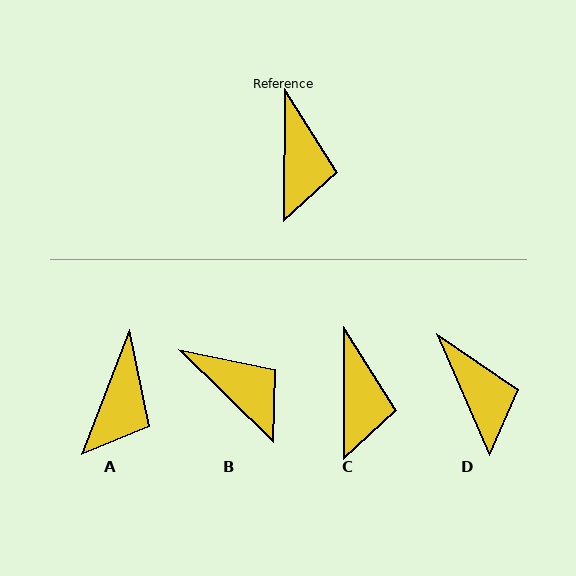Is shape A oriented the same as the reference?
No, it is off by about 21 degrees.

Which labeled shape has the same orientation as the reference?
C.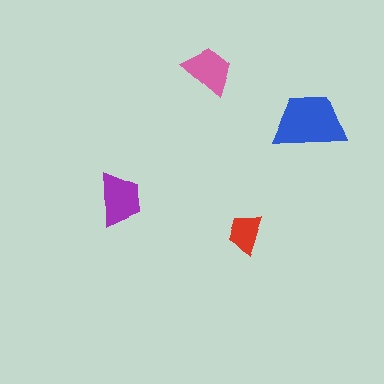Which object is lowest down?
The red trapezoid is bottommost.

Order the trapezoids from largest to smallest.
the blue one, the purple one, the pink one, the red one.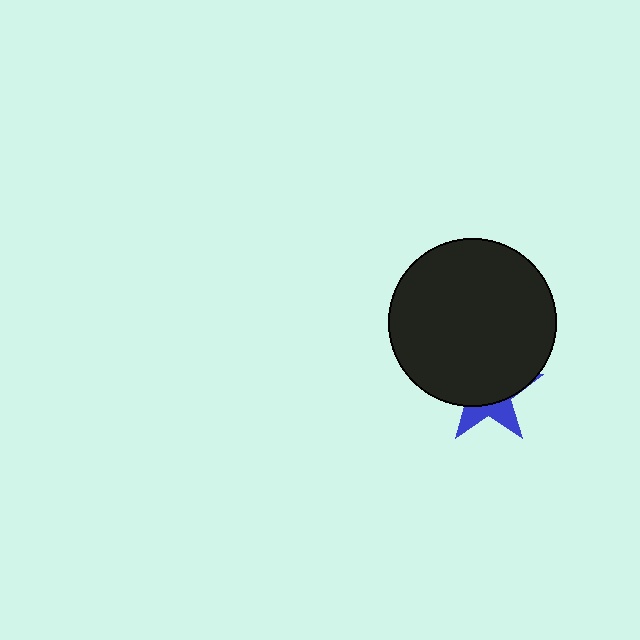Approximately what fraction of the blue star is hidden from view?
Roughly 69% of the blue star is hidden behind the black circle.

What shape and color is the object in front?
The object in front is a black circle.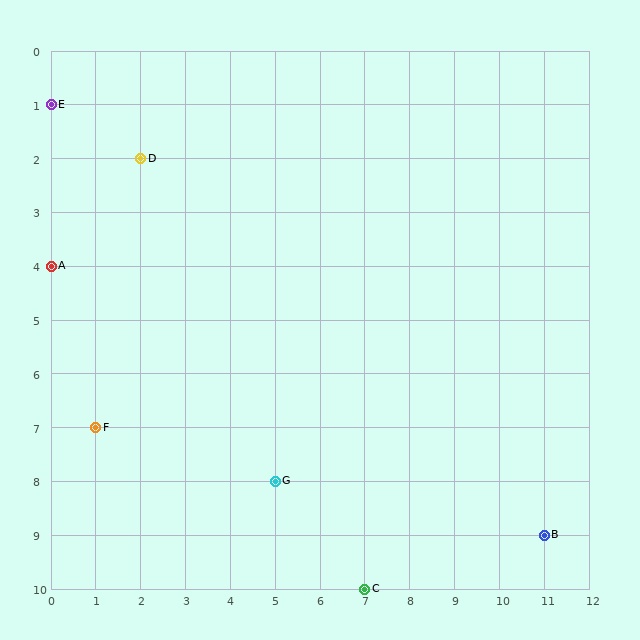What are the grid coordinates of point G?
Point G is at grid coordinates (5, 8).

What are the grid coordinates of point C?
Point C is at grid coordinates (7, 10).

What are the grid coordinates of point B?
Point B is at grid coordinates (11, 9).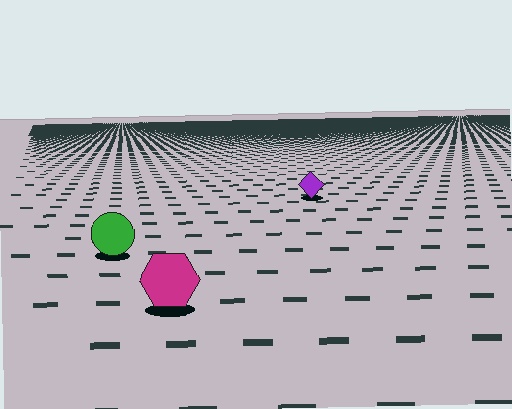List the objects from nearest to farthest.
From nearest to farthest: the magenta hexagon, the green circle, the purple diamond.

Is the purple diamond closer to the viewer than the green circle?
No. The green circle is closer — you can tell from the texture gradient: the ground texture is coarser near it.